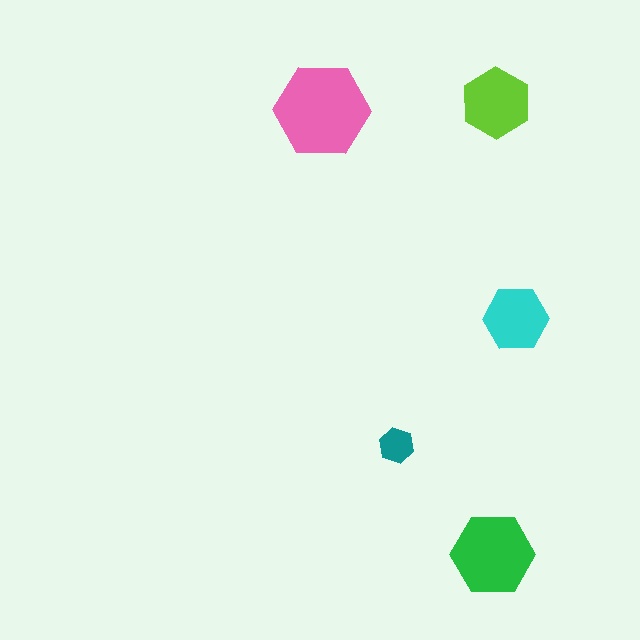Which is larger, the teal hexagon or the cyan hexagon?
The cyan one.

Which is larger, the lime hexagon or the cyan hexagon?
The lime one.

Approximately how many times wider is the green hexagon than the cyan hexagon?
About 1.5 times wider.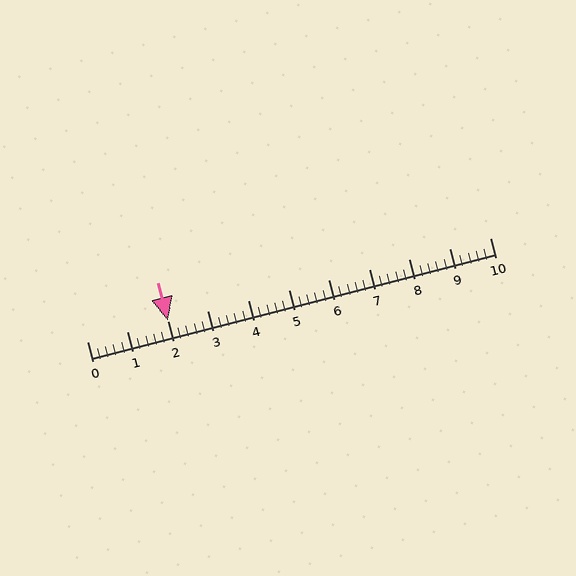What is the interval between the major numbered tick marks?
The major tick marks are spaced 1 units apart.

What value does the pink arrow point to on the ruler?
The pink arrow points to approximately 2.0.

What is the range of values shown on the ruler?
The ruler shows values from 0 to 10.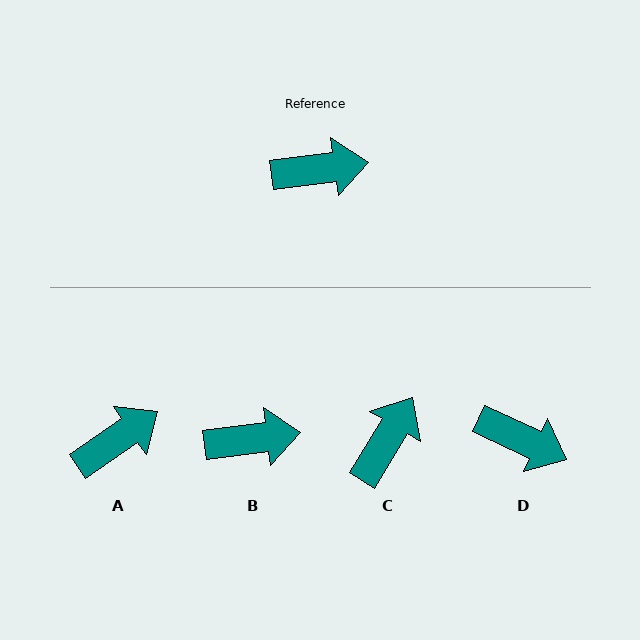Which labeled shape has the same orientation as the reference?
B.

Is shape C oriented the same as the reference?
No, it is off by about 52 degrees.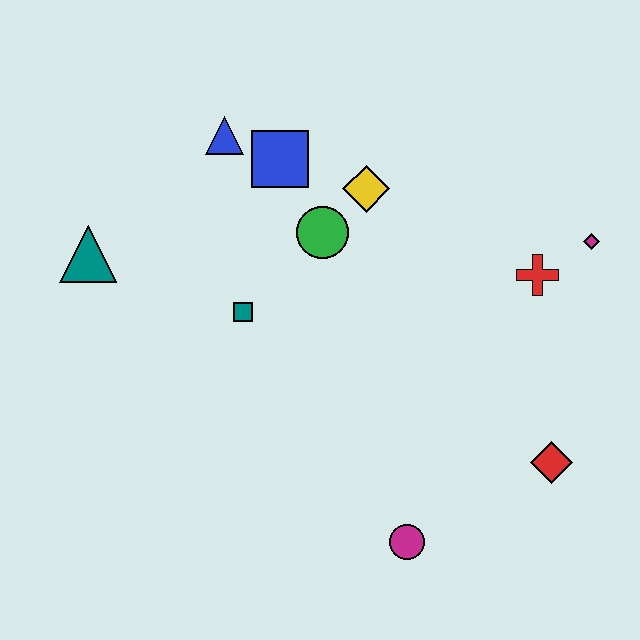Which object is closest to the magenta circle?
The red diamond is closest to the magenta circle.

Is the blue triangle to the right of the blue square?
No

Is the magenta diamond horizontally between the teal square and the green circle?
No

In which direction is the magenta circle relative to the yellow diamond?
The magenta circle is below the yellow diamond.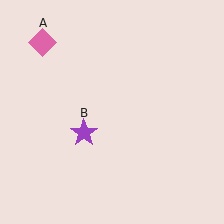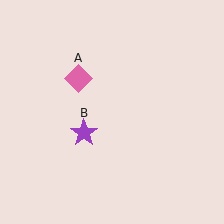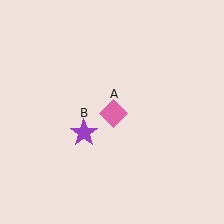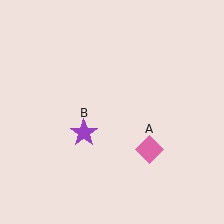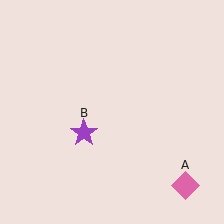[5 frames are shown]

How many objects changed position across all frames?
1 object changed position: pink diamond (object A).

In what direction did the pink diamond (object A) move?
The pink diamond (object A) moved down and to the right.